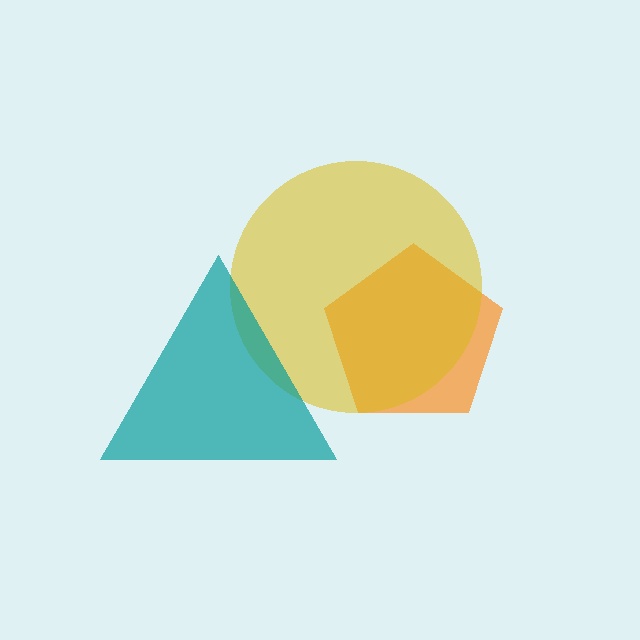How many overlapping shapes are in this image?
There are 3 overlapping shapes in the image.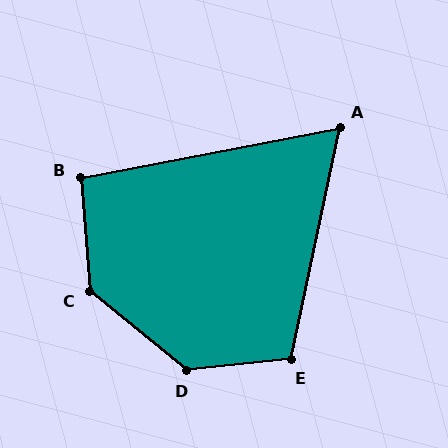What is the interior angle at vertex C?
Approximately 133 degrees (obtuse).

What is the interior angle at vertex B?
Approximately 97 degrees (obtuse).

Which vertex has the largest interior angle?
D, at approximately 135 degrees.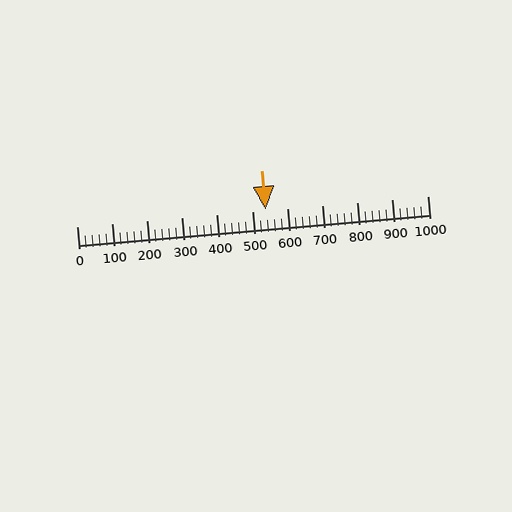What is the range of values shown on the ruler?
The ruler shows values from 0 to 1000.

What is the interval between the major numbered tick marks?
The major tick marks are spaced 100 units apart.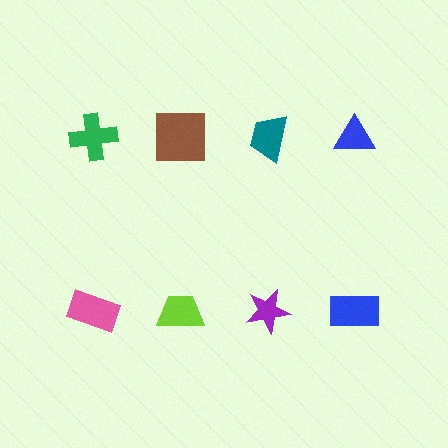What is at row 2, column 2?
A lime trapezoid.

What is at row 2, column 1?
A pink rectangle.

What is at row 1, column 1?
A green cross.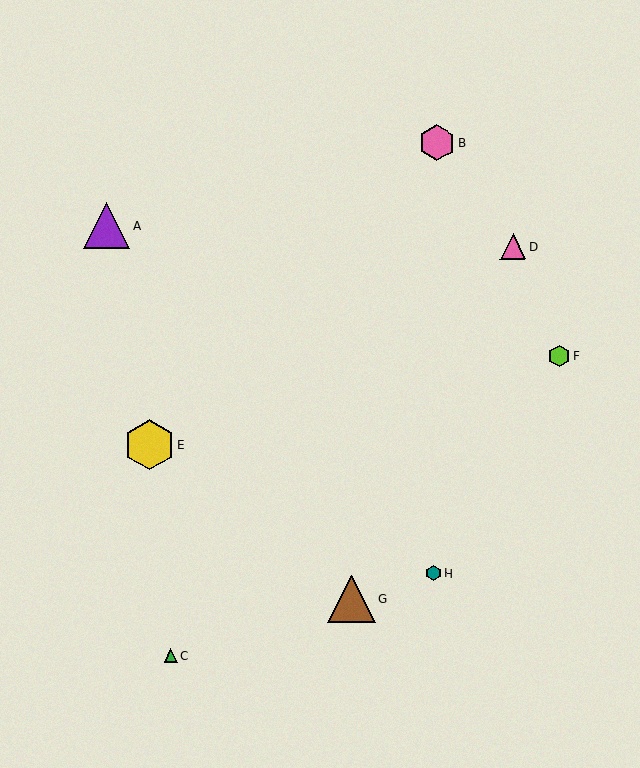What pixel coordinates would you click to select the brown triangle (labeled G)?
Click at (352, 599) to select the brown triangle G.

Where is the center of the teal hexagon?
The center of the teal hexagon is at (434, 573).